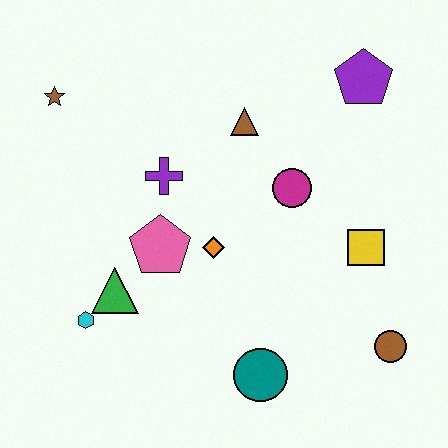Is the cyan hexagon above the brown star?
No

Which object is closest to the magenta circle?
The brown triangle is closest to the magenta circle.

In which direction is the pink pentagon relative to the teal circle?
The pink pentagon is above the teal circle.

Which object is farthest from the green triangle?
The purple pentagon is farthest from the green triangle.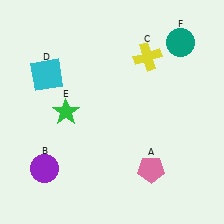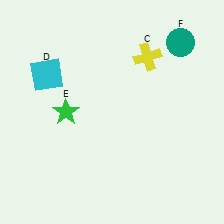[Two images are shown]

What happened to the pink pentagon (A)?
The pink pentagon (A) was removed in Image 2. It was in the bottom-right area of Image 1.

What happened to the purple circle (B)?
The purple circle (B) was removed in Image 2. It was in the bottom-left area of Image 1.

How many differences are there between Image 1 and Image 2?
There are 2 differences between the two images.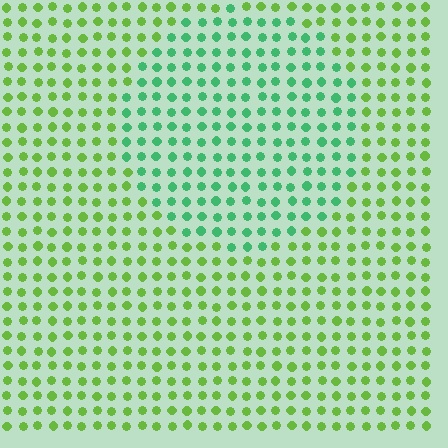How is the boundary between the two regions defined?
The boundary is defined purely by a slight shift in hue (about 45 degrees). Spacing, size, and orientation are identical on both sides.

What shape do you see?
I see a circle.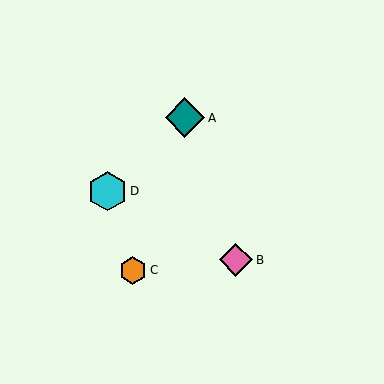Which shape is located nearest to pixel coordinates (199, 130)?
The teal diamond (labeled A) at (185, 118) is nearest to that location.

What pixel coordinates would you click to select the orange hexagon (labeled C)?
Click at (133, 270) to select the orange hexagon C.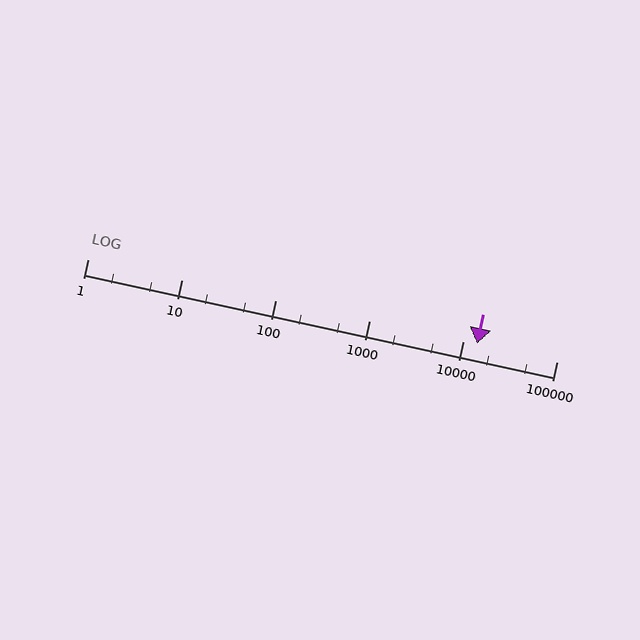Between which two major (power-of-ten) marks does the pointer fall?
The pointer is between 10000 and 100000.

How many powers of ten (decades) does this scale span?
The scale spans 5 decades, from 1 to 100000.